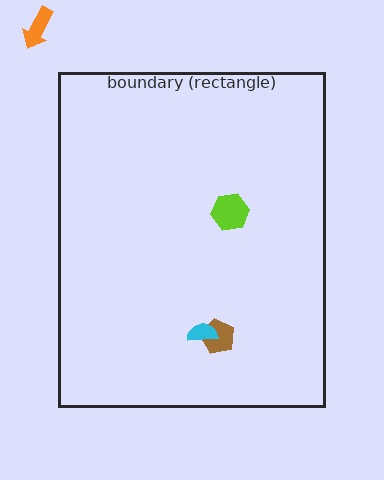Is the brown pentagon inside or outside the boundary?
Inside.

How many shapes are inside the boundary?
3 inside, 1 outside.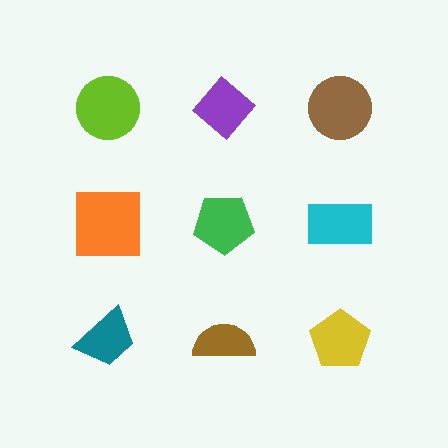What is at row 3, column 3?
A yellow pentagon.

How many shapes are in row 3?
3 shapes.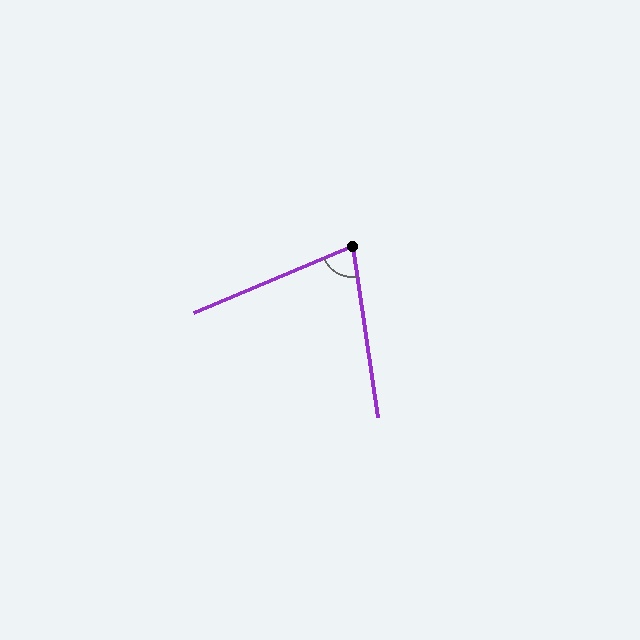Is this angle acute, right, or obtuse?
It is acute.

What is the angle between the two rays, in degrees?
Approximately 76 degrees.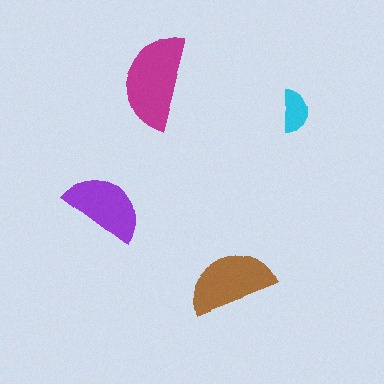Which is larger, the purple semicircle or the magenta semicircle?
The magenta one.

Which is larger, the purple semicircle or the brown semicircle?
The brown one.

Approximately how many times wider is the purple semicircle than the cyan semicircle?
About 2 times wider.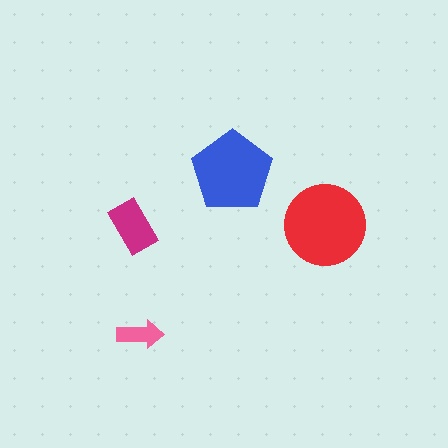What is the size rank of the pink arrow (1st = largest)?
4th.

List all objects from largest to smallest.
The red circle, the blue pentagon, the magenta rectangle, the pink arrow.